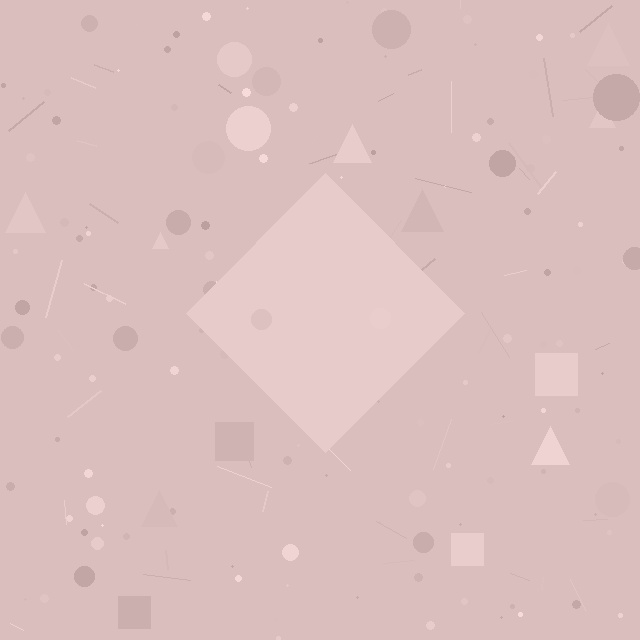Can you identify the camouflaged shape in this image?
The camouflaged shape is a diamond.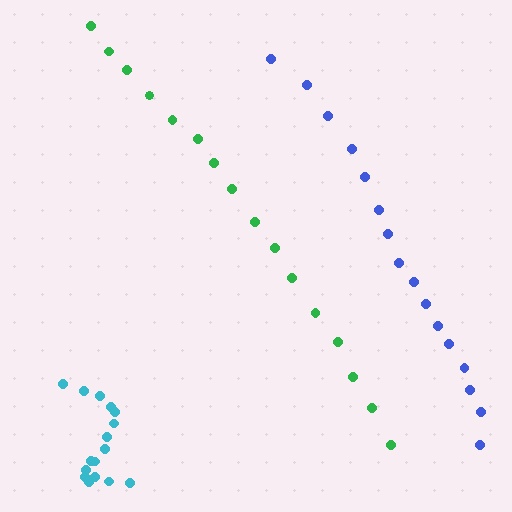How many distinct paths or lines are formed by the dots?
There are 3 distinct paths.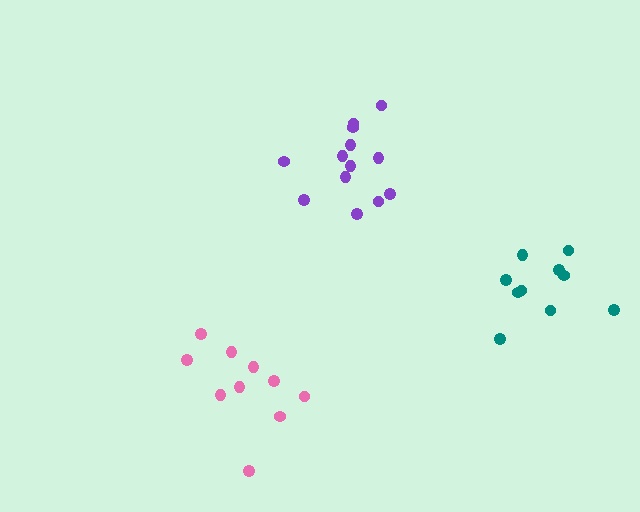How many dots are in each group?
Group 1: 10 dots, Group 2: 13 dots, Group 3: 10 dots (33 total).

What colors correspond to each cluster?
The clusters are colored: pink, purple, teal.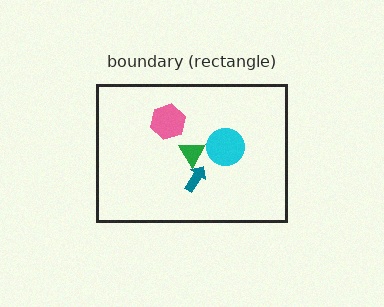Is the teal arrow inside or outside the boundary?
Inside.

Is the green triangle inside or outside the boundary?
Inside.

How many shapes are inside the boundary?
4 inside, 0 outside.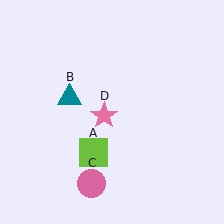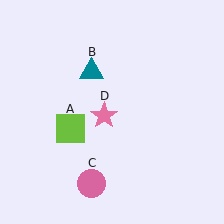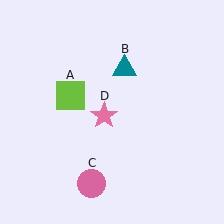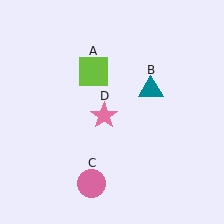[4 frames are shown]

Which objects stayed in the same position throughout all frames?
Pink circle (object C) and pink star (object D) remained stationary.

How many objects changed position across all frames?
2 objects changed position: lime square (object A), teal triangle (object B).